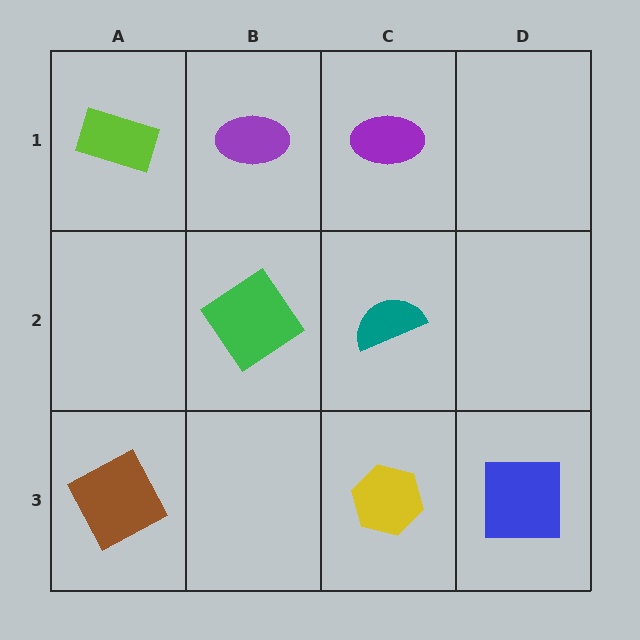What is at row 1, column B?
A purple ellipse.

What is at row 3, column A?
A brown square.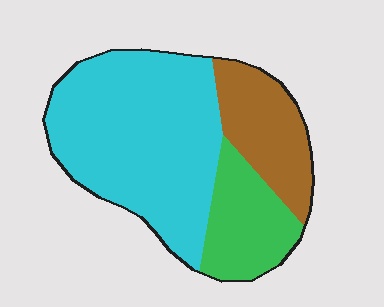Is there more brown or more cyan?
Cyan.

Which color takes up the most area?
Cyan, at roughly 60%.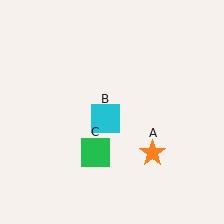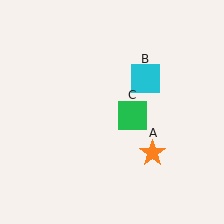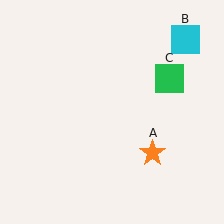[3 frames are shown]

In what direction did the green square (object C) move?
The green square (object C) moved up and to the right.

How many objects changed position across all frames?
2 objects changed position: cyan square (object B), green square (object C).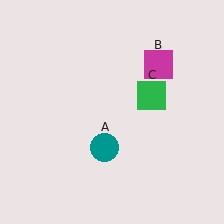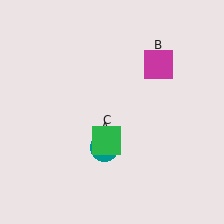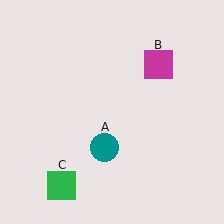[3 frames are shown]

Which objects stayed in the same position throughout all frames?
Teal circle (object A) and magenta square (object B) remained stationary.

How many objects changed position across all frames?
1 object changed position: green square (object C).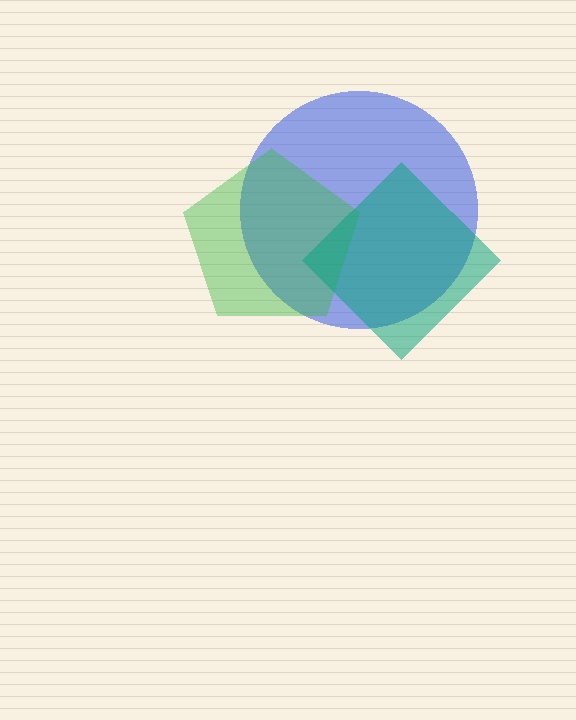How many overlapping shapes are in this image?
There are 3 overlapping shapes in the image.